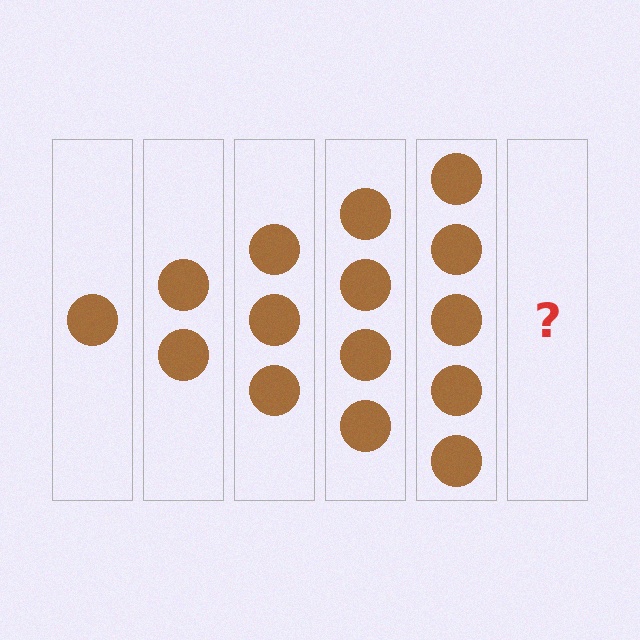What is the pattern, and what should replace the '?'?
The pattern is that each step adds one more circle. The '?' should be 6 circles.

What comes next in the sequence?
The next element should be 6 circles.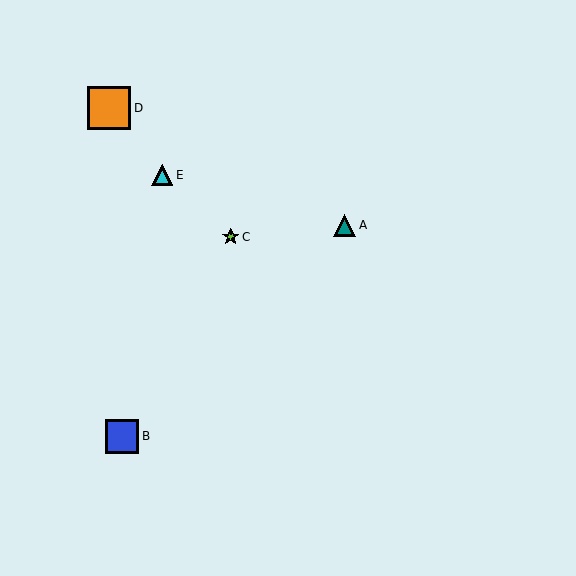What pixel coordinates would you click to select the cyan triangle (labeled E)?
Click at (162, 175) to select the cyan triangle E.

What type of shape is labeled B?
Shape B is a blue square.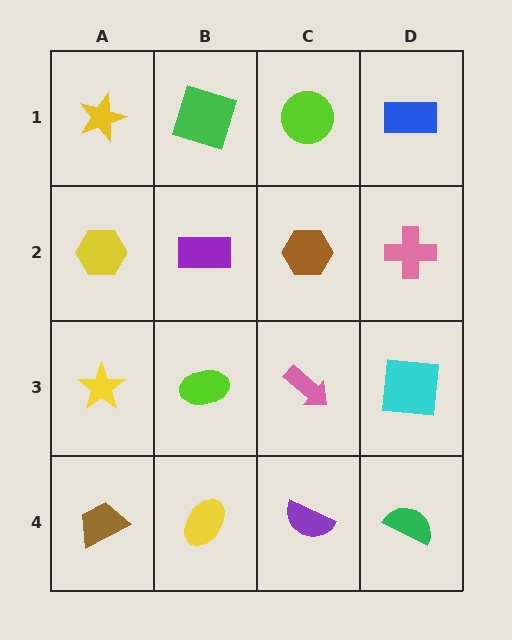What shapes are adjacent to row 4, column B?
A lime ellipse (row 3, column B), a brown trapezoid (row 4, column A), a purple semicircle (row 4, column C).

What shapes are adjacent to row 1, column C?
A brown hexagon (row 2, column C), a green square (row 1, column B), a blue rectangle (row 1, column D).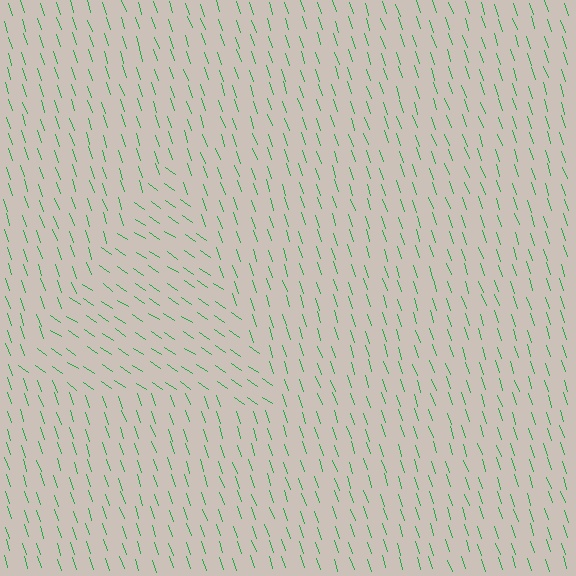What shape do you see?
I see a triangle.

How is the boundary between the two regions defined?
The boundary is defined purely by a change in line orientation (approximately 37 degrees difference). All lines are the same color and thickness.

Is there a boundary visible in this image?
Yes, there is a texture boundary formed by a change in line orientation.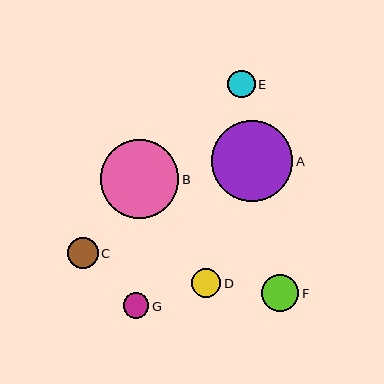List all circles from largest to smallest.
From largest to smallest: A, B, F, C, D, E, G.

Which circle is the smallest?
Circle G is the smallest with a size of approximately 26 pixels.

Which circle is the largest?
Circle A is the largest with a size of approximately 81 pixels.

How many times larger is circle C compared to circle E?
Circle C is approximately 1.1 times the size of circle E.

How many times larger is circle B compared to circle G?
Circle B is approximately 3.1 times the size of circle G.